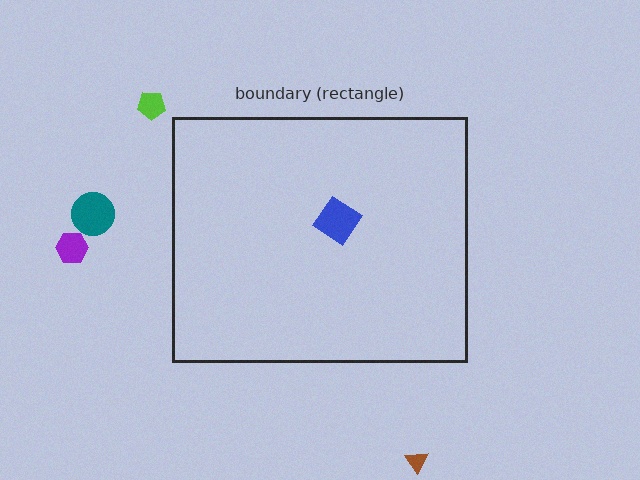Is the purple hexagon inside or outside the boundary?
Outside.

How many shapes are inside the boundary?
1 inside, 4 outside.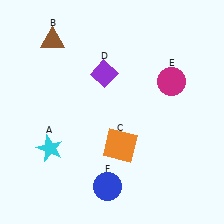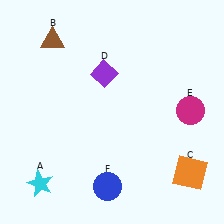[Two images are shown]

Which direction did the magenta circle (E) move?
The magenta circle (E) moved down.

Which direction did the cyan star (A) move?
The cyan star (A) moved down.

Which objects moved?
The objects that moved are: the cyan star (A), the orange square (C), the magenta circle (E).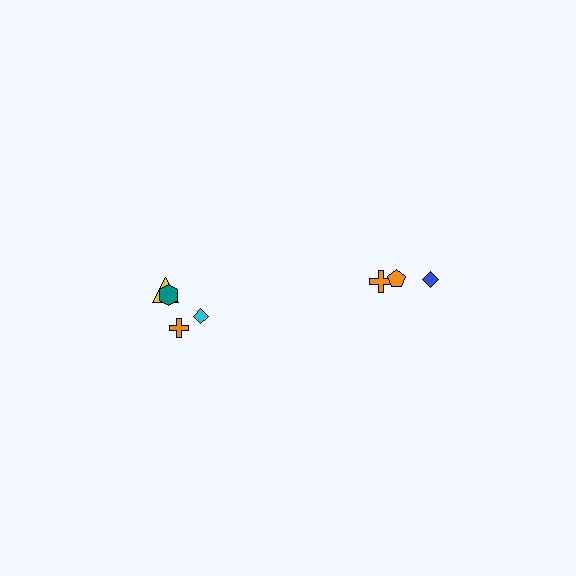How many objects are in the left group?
There are 5 objects.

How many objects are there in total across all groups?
There are 8 objects.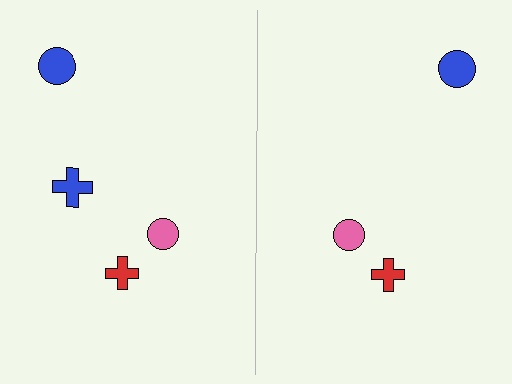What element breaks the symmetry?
A blue cross is missing from the right side.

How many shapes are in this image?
There are 7 shapes in this image.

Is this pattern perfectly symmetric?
No, the pattern is not perfectly symmetric. A blue cross is missing from the right side.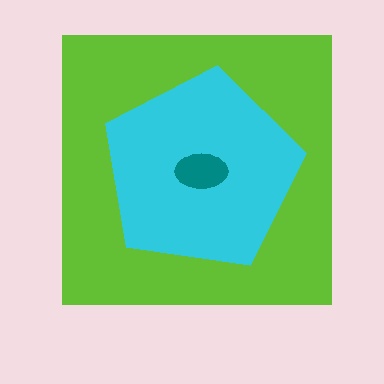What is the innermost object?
The teal ellipse.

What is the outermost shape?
The lime square.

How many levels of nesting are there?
3.